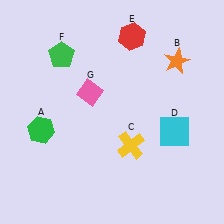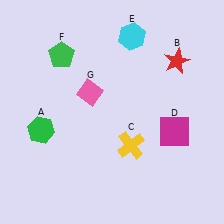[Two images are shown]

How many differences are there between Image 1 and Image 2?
There are 3 differences between the two images.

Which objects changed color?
B changed from orange to red. D changed from cyan to magenta. E changed from red to cyan.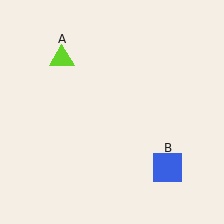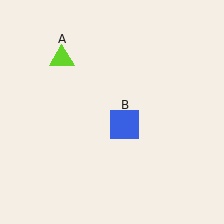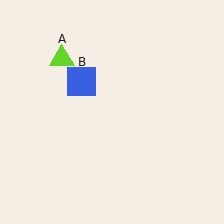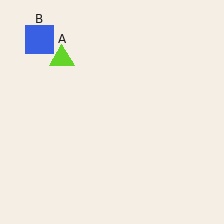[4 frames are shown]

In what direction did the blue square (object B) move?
The blue square (object B) moved up and to the left.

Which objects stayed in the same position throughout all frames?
Lime triangle (object A) remained stationary.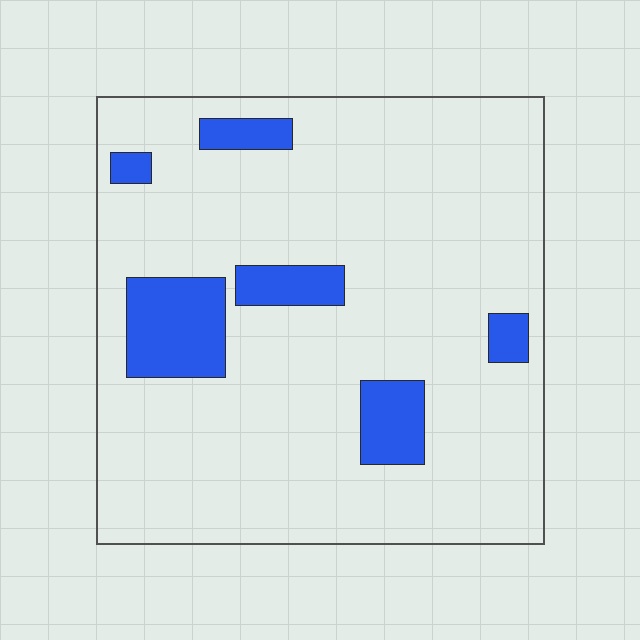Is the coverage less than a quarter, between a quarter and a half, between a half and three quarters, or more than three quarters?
Less than a quarter.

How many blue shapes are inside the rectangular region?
6.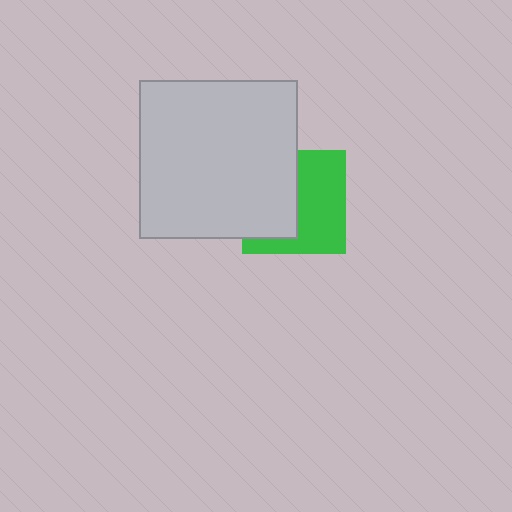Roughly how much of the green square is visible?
About half of it is visible (roughly 53%).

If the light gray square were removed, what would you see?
You would see the complete green square.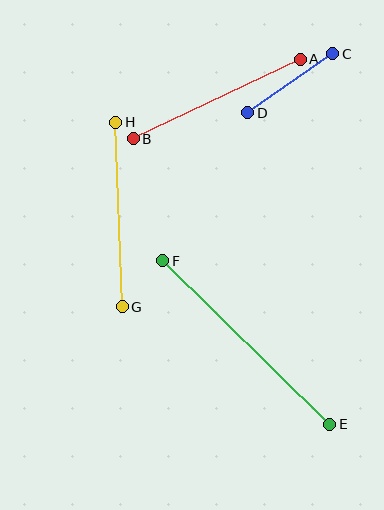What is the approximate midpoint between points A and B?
The midpoint is at approximately (217, 99) pixels.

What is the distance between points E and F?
The distance is approximately 233 pixels.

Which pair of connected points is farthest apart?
Points E and F are farthest apart.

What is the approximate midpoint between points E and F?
The midpoint is at approximately (246, 342) pixels.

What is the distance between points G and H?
The distance is approximately 185 pixels.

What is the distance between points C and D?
The distance is approximately 103 pixels.